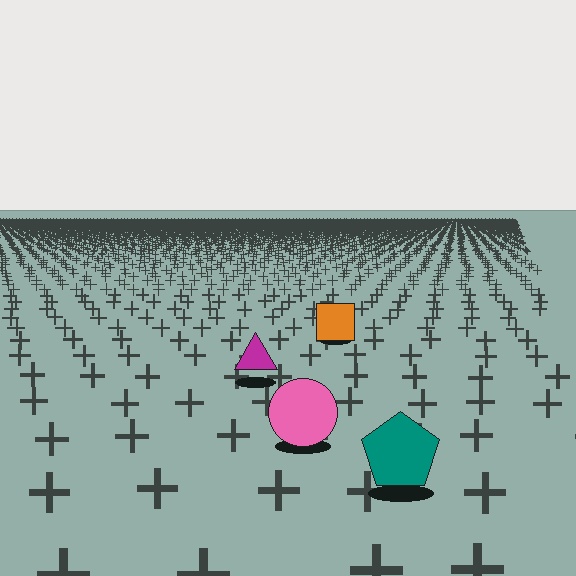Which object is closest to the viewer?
The teal pentagon is closest. The texture marks near it are larger and more spread out.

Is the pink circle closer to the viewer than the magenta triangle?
Yes. The pink circle is closer — you can tell from the texture gradient: the ground texture is coarser near it.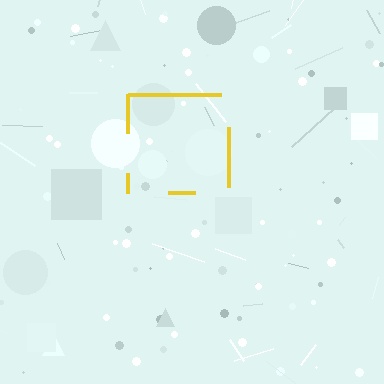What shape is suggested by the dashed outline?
The dashed outline suggests a square.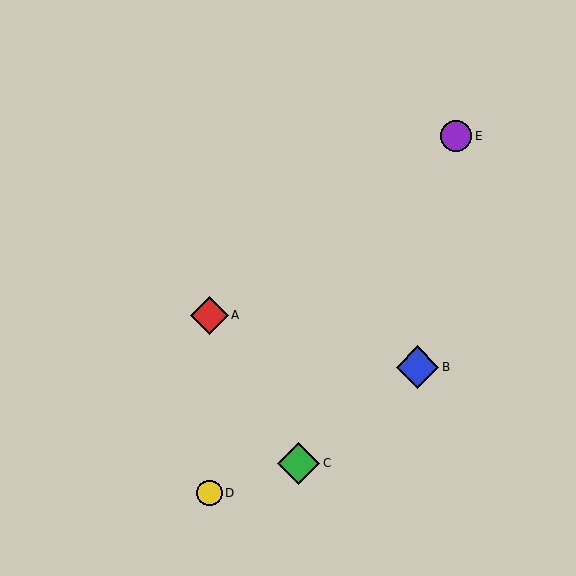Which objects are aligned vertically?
Objects A, D are aligned vertically.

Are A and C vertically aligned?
No, A is at x≈210 and C is at x≈299.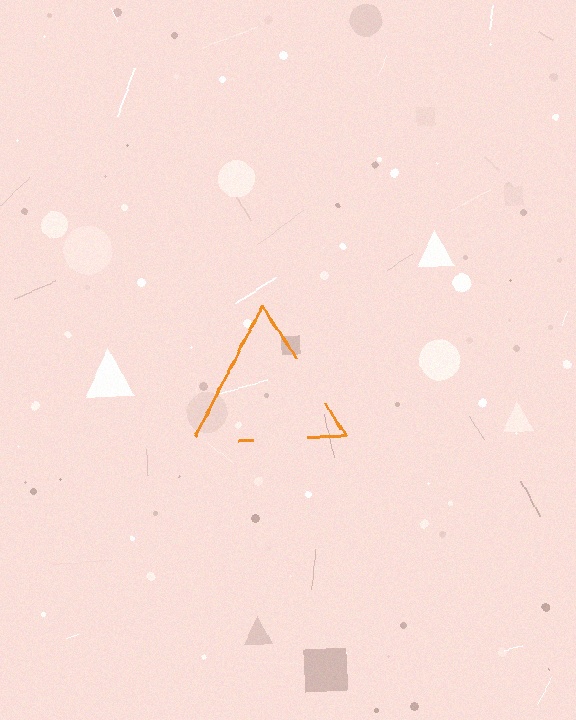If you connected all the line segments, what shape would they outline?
They would outline a triangle.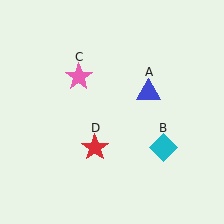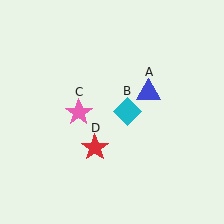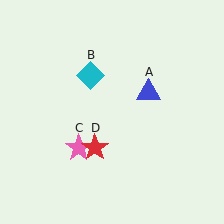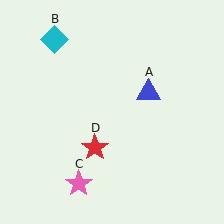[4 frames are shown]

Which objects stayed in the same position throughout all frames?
Blue triangle (object A) and red star (object D) remained stationary.